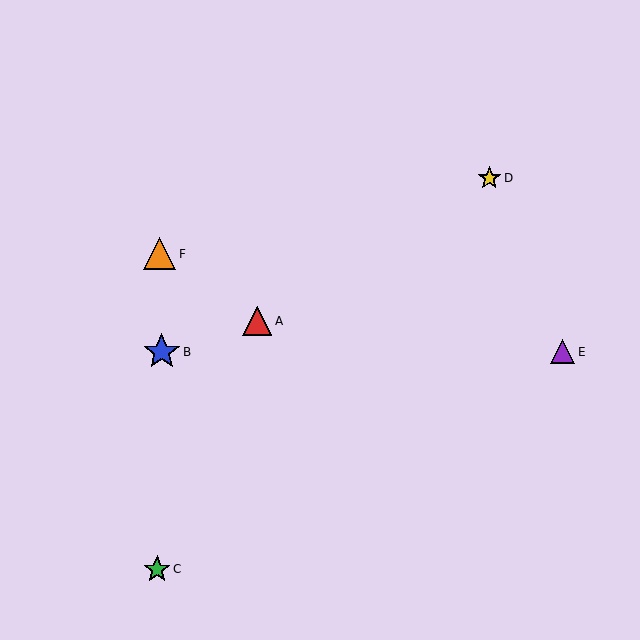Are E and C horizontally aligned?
No, E is at y≈352 and C is at y≈569.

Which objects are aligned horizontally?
Objects B, E are aligned horizontally.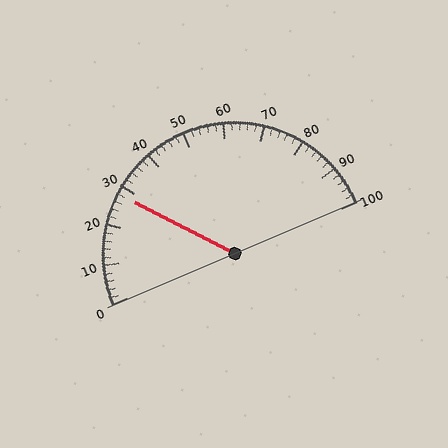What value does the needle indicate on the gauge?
The needle indicates approximately 28.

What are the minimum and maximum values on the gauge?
The gauge ranges from 0 to 100.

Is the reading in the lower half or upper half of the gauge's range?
The reading is in the lower half of the range (0 to 100).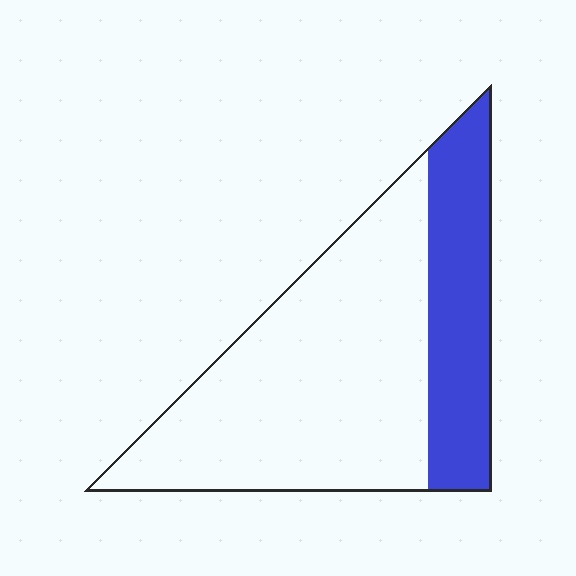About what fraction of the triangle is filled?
About one quarter (1/4).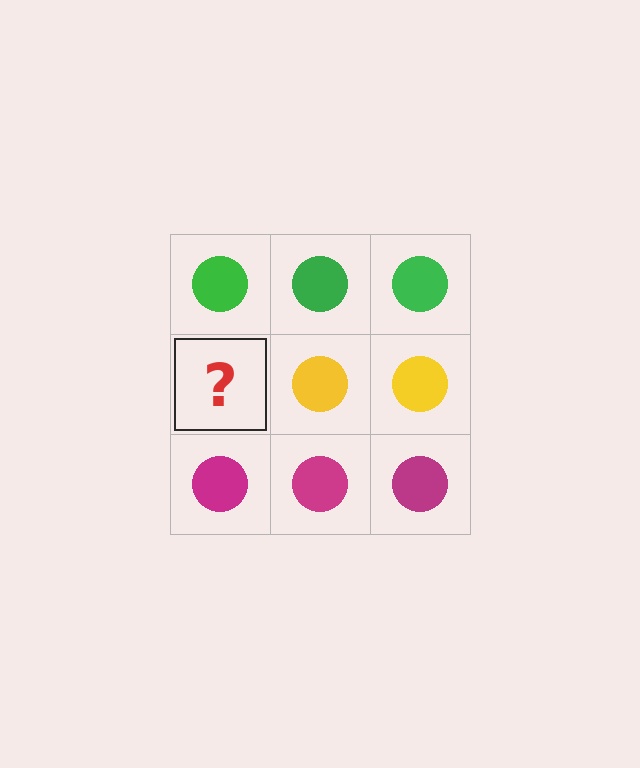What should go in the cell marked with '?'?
The missing cell should contain a yellow circle.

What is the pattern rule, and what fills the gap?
The rule is that each row has a consistent color. The gap should be filled with a yellow circle.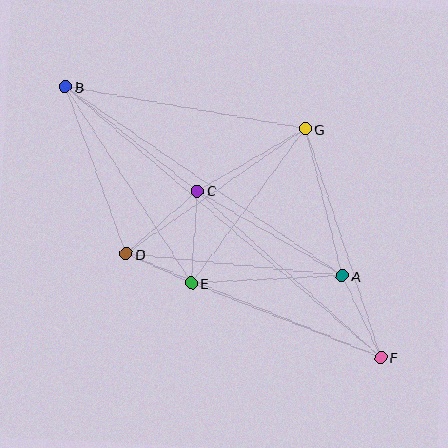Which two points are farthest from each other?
Points B and F are farthest from each other.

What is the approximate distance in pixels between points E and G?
The distance between E and G is approximately 192 pixels.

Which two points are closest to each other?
Points D and E are closest to each other.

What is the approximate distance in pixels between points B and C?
The distance between B and C is approximately 168 pixels.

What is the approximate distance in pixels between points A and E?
The distance between A and E is approximately 152 pixels.